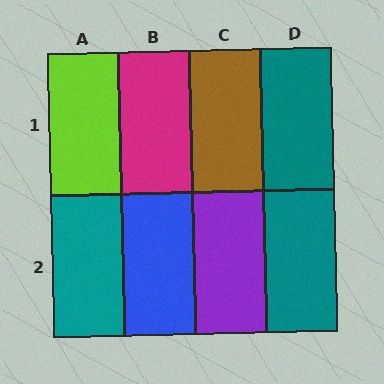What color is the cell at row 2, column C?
Purple.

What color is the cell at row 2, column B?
Blue.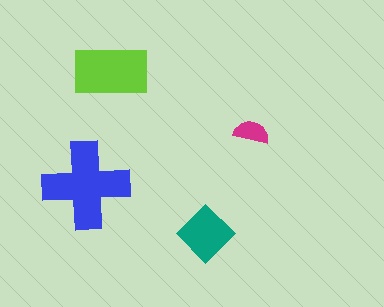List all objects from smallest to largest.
The magenta semicircle, the teal diamond, the lime rectangle, the blue cross.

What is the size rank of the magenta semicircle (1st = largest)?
4th.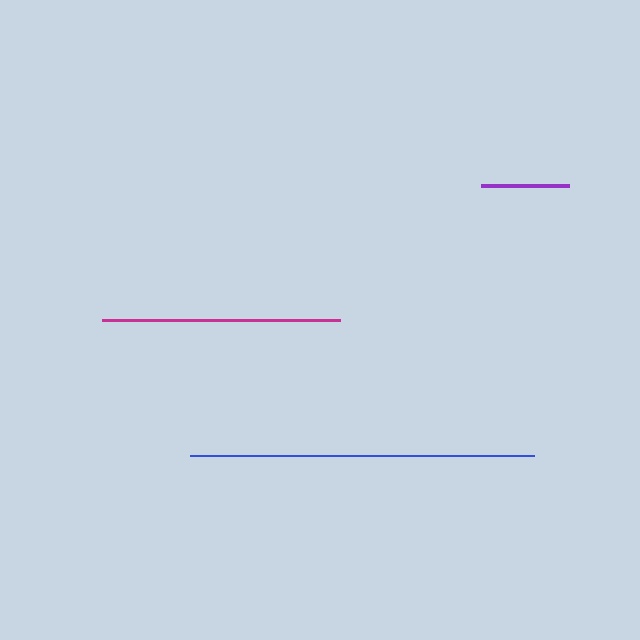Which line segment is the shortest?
The purple line is the shortest at approximately 89 pixels.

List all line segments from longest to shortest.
From longest to shortest: blue, magenta, purple.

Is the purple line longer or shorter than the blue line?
The blue line is longer than the purple line.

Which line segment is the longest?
The blue line is the longest at approximately 344 pixels.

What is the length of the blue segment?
The blue segment is approximately 344 pixels long.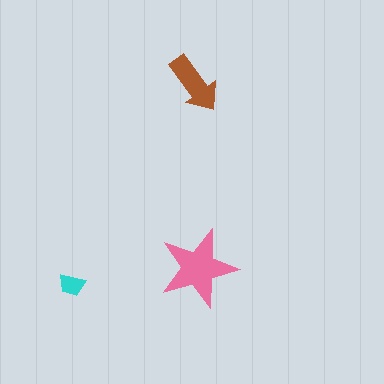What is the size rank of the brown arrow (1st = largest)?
2nd.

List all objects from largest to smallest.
The pink star, the brown arrow, the cyan trapezoid.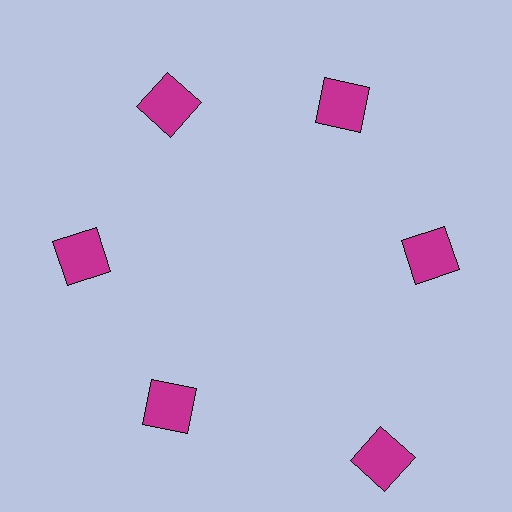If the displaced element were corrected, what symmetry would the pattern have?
It would have 6-fold rotational symmetry — the pattern would map onto itself every 60 degrees.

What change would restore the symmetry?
The symmetry would be restored by moving it inward, back onto the ring so that all 6 squares sit at equal angles and equal distance from the center.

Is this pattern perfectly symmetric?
No. The 6 magenta squares are arranged in a ring, but one element near the 5 o'clock position is pushed outward from the center, breaking the 6-fold rotational symmetry.